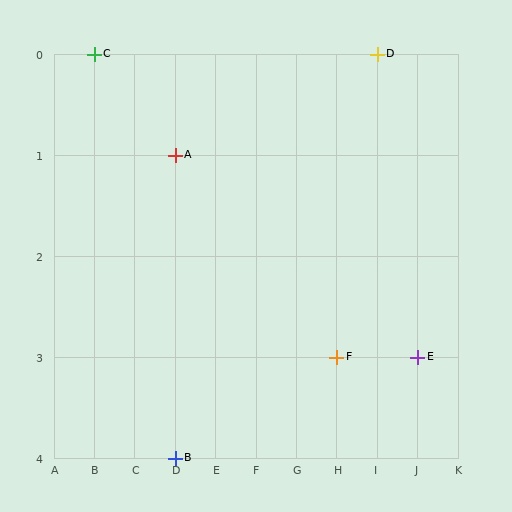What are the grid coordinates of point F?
Point F is at grid coordinates (H, 3).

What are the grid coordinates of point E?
Point E is at grid coordinates (J, 3).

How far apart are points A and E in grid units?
Points A and E are 6 columns and 2 rows apart (about 6.3 grid units diagonally).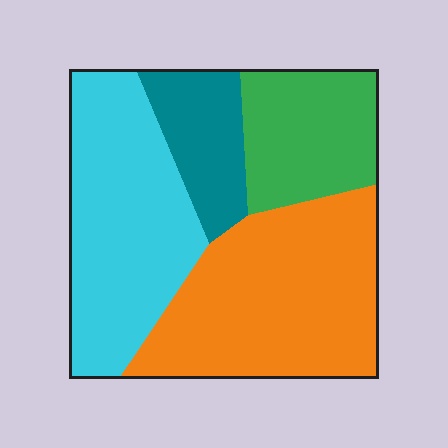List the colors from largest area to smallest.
From largest to smallest: orange, cyan, green, teal.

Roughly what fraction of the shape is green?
Green covers about 20% of the shape.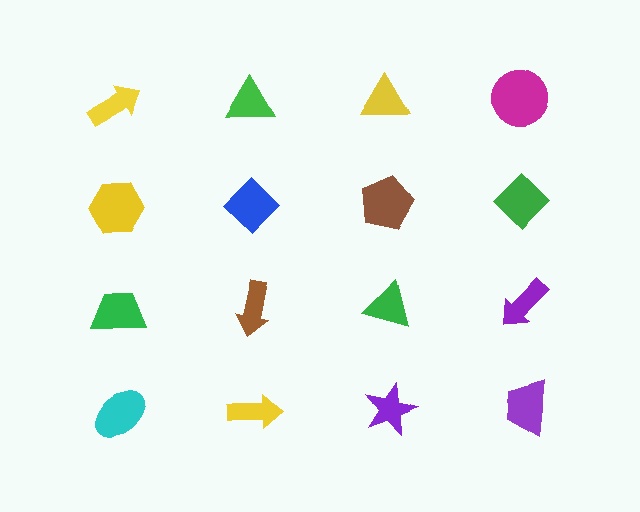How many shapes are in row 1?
4 shapes.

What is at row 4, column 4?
A purple trapezoid.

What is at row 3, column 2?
A brown arrow.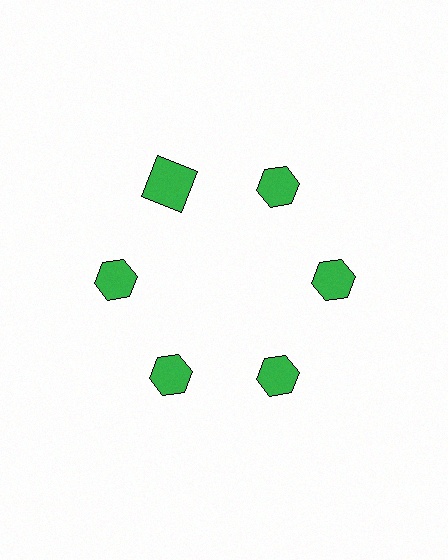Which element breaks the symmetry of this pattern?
The green square at roughly the 11 o'clock position breaks the symmetry. All other shapes are green hexagons.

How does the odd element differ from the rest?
It has a different shape: square instead of hexagon.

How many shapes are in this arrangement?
There are 6 shapes arranged in a ring pattern.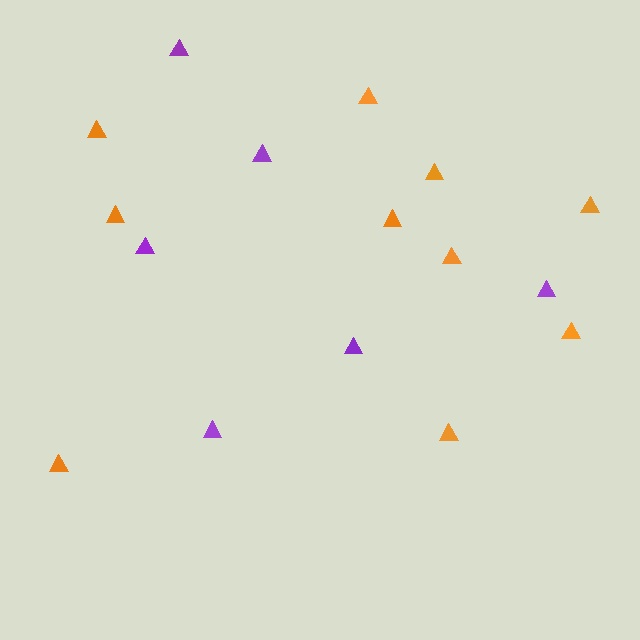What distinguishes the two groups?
There are 2 groups: one group of orange triangles (10) and one group of purple triangles (6).